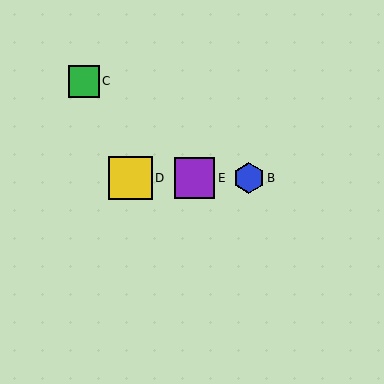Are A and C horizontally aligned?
No, A is at y≈178 and C is at y≈81.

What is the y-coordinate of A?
Object A is at y≈178.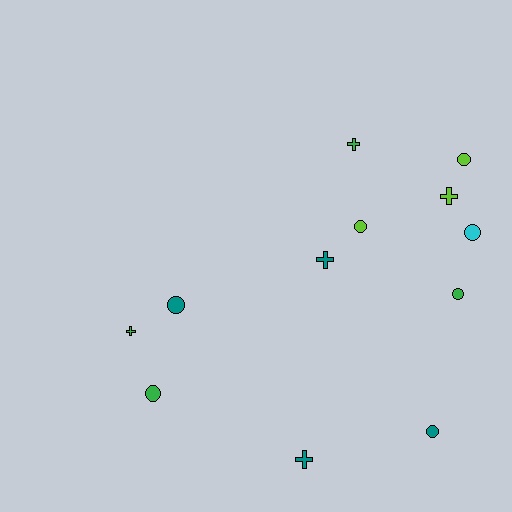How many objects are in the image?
There are 12 objects.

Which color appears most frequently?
Green, with 4 objects.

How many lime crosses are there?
There is 1 lime cross.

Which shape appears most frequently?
Circle, with 7 objects.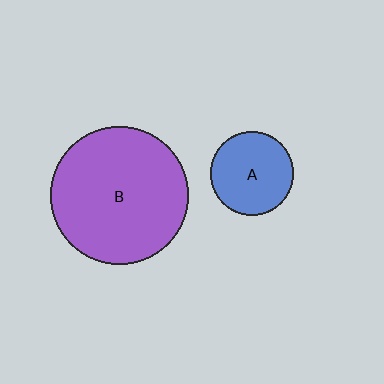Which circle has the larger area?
Circle B (purple).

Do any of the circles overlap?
No, none of the circles overlap.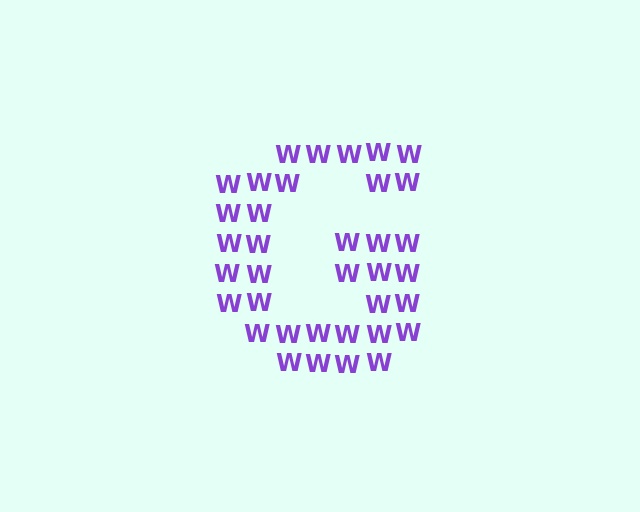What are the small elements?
The small elements are letter W's.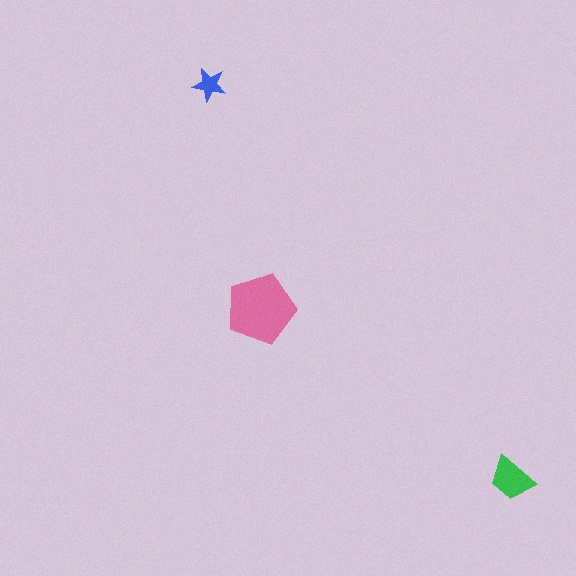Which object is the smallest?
The blue star.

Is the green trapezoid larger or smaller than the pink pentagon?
Smaller.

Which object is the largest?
The pink pentagon.